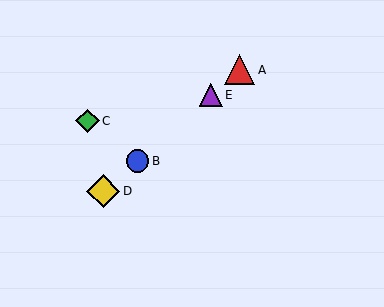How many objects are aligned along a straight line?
4 objects (A, B, D, E) are aligned along a straight line.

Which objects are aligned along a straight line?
Objects A, B, D, E are aligned along a straight line.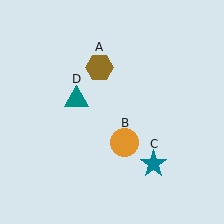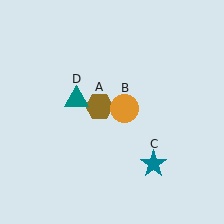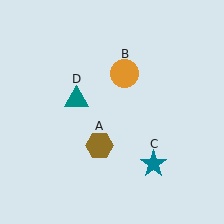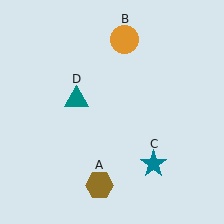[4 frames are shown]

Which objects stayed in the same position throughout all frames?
Teal star (object C) and teal triangle (object D) remained stationary.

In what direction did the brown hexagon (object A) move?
The brown hexagon (object A) moved down.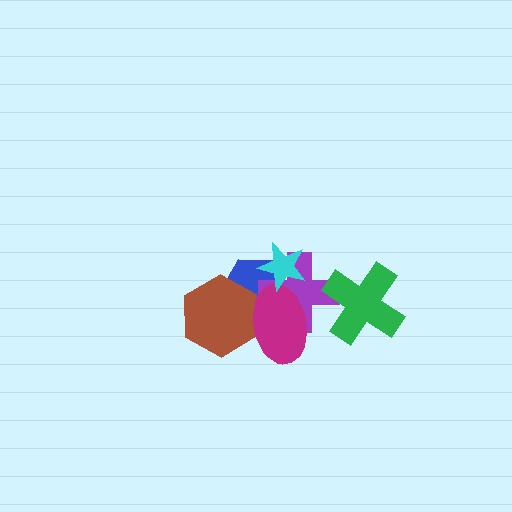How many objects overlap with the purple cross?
4 objects overlap with the purple cross.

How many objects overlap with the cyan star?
3 objects overlap with the cyan star.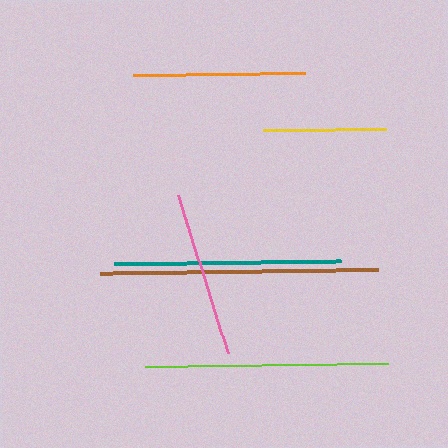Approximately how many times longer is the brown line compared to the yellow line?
The brown line is approximately 2.3 times the length of the yellow line.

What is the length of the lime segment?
The lime segment is approximately 243 pixels long.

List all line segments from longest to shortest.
From longest to shortest: brown, lime, teal, orange, pink, yellow.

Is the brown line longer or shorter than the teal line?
The brown line is longer than the teal line.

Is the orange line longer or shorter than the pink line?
The orange line is longer than the pink line.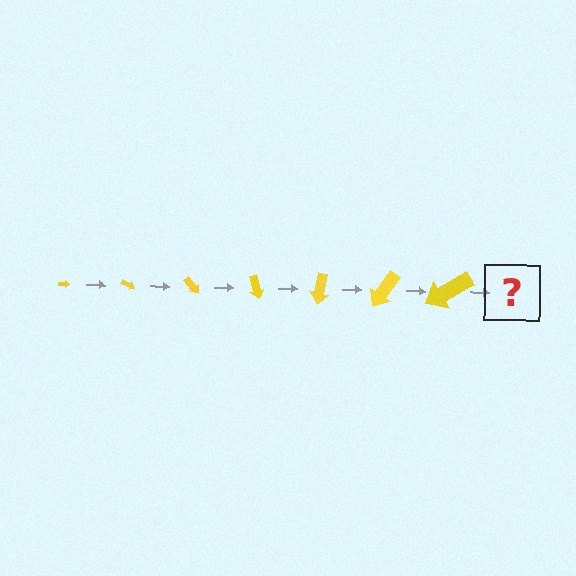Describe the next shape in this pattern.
It should be an arrow, larger than the previous one and rotated 175 degrees from the start.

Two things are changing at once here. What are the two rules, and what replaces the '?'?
The two rules are that the arrow grows larger each step and it rotates 25 degrees each step. The '?' should be an arrow, larger than the previous one and rotated 175 degrees from the start.